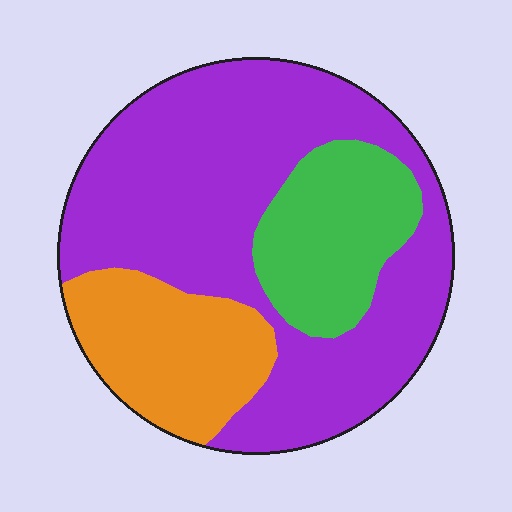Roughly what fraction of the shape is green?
Green takes up less than a quarter of the shape.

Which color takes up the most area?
Purple, at roughly 60%.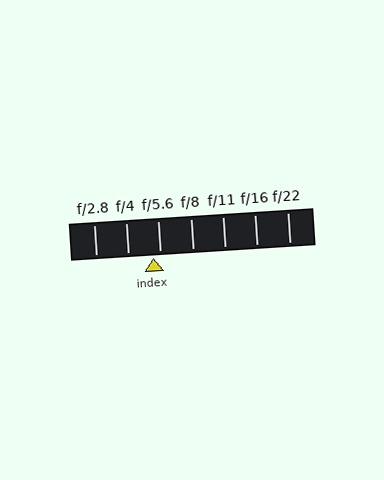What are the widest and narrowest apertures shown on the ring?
The widest aperture shown is f/2.8 and the narrowest is f/22.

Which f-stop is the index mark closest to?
The index mark is closest to f/5.6.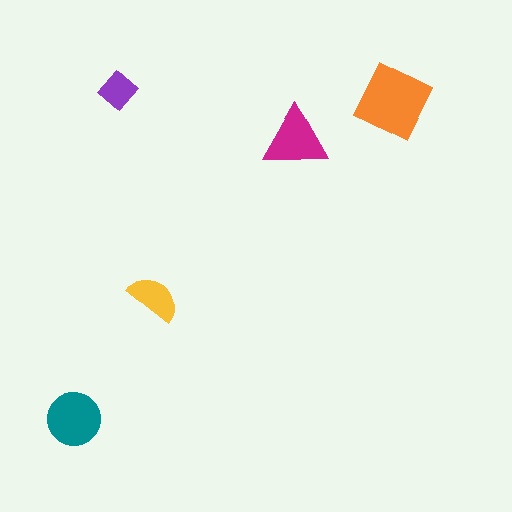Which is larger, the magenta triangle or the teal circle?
The teal circle.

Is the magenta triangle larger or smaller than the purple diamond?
Larger.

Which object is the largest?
The orange square.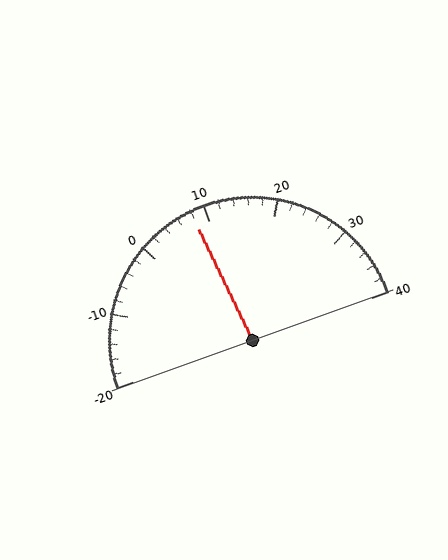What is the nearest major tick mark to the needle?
The nearest major tick mark is 10.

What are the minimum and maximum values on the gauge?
The gauge ranges from -20 to 40.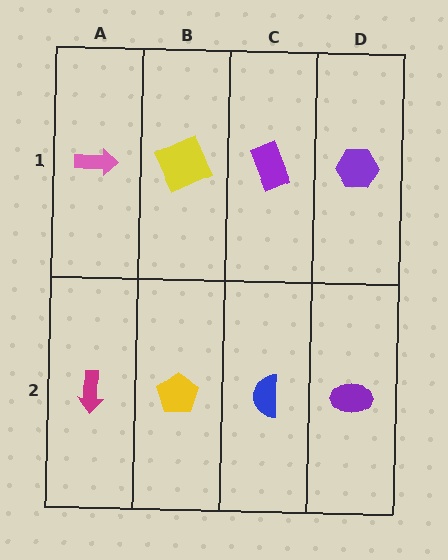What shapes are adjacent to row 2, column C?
A purple rectangle (row 1, column C), a yellow pentagon (row 2, column B), a purple ellipse (row 2, column D).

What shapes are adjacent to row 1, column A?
A magenta arrow (row 2, column A), a yellow square (row 1, column B).